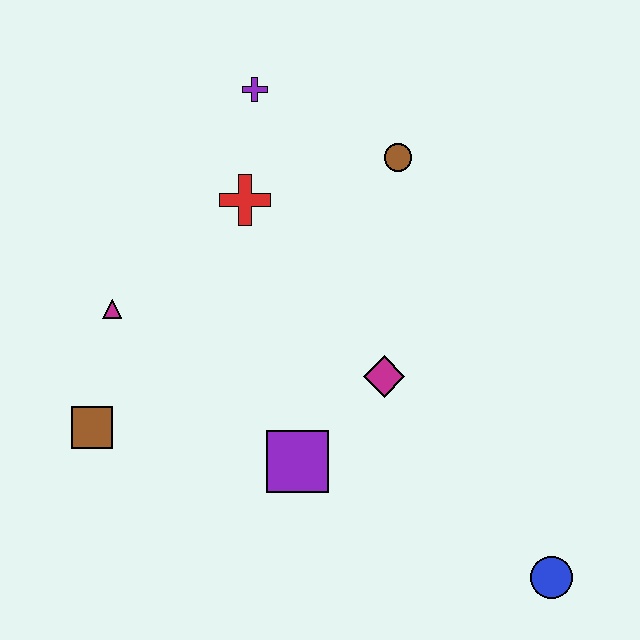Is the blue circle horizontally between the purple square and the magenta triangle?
No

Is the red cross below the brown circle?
Yes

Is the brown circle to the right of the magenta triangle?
Yes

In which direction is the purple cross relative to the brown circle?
The purple cross is to the left of the brown circle.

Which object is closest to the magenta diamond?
The purple square is closest to the magenta diamond.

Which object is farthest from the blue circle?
The purple cross is farthest from the blue circle.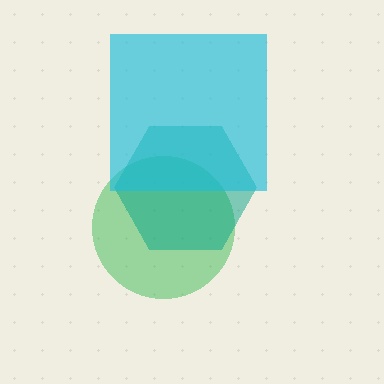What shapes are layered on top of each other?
The layered shapes are: a green circle, a teal hexagon, a cyan square.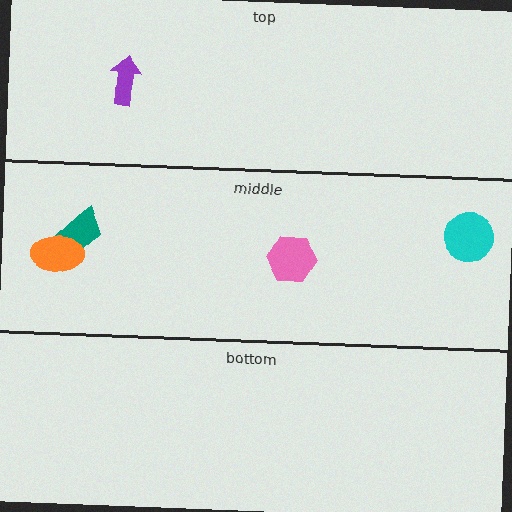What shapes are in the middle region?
The teal trapezoid, the orange ellipse, the cyan circle, the pink hexagon.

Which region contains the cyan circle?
The middle region.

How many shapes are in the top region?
1.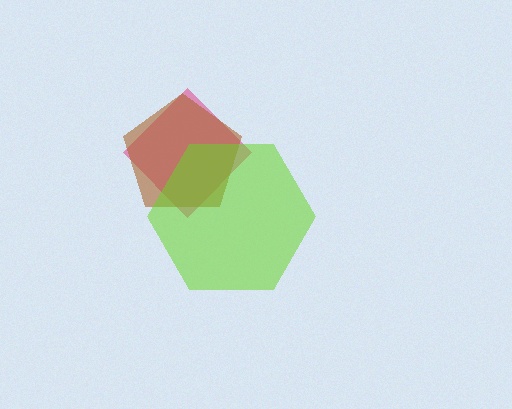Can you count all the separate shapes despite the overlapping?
Yes, there are 3 separate shapes.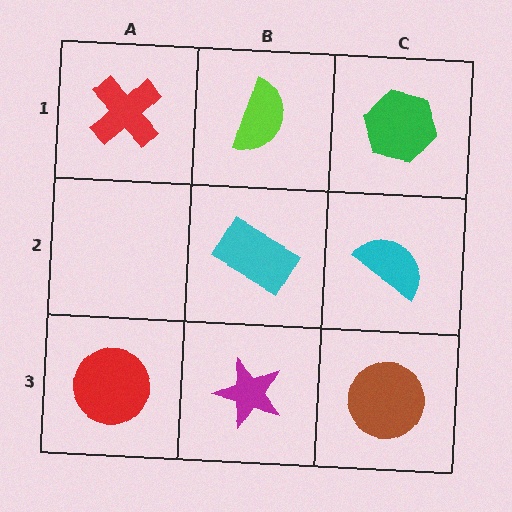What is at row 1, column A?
A red cross.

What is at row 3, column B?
A magenta star.